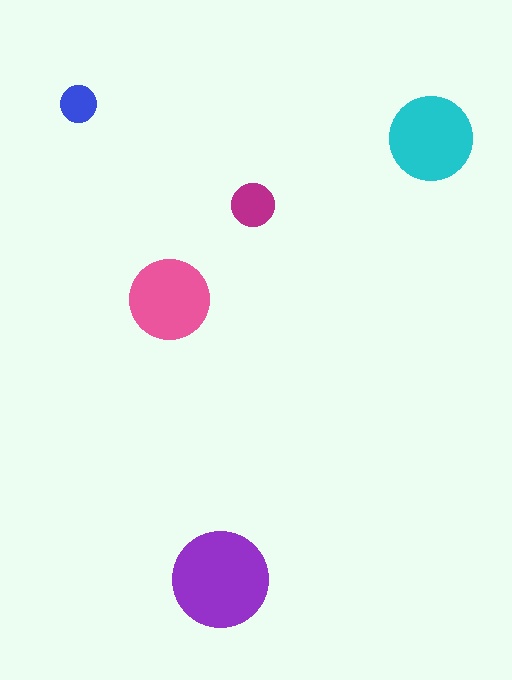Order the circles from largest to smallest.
the purple one, the cyan one, the pink one, the magenta one, the blue one.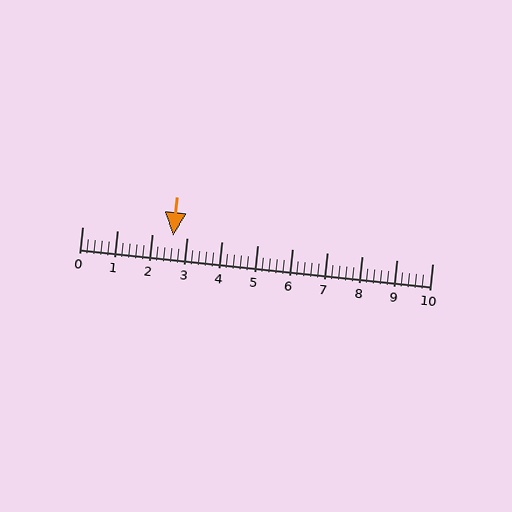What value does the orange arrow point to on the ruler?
The orange arrow points to approximately 2.6.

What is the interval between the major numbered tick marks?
The major tick marks are spaced 1 units apart.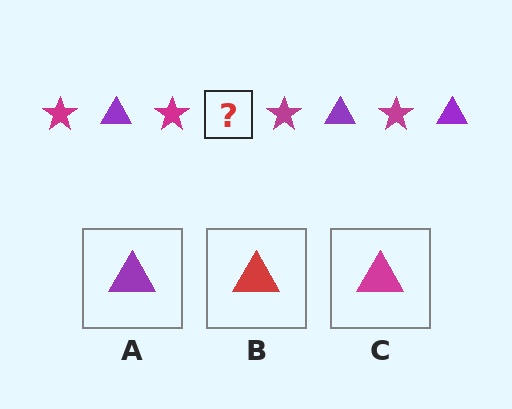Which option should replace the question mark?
Option A.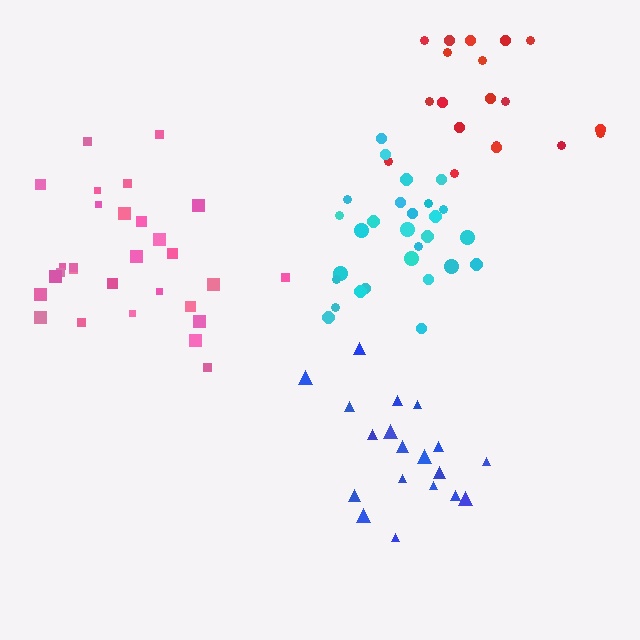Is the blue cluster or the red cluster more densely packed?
Blue.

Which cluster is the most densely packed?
Cyan.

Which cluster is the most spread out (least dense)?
Red.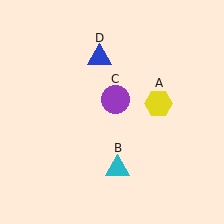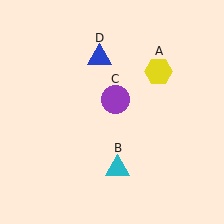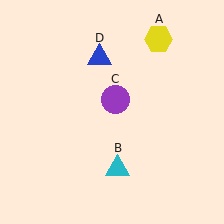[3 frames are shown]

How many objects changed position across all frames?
1 object changed position: yellow hexagon (object A).